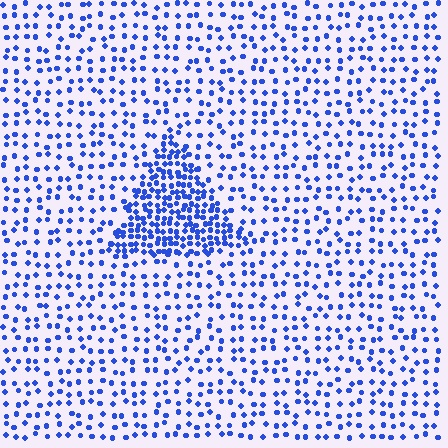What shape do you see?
I see a triangle.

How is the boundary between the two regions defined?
The boundary is defined by a change in element density (approximately 2.6x ratio). All elements are the same color, size, and shape.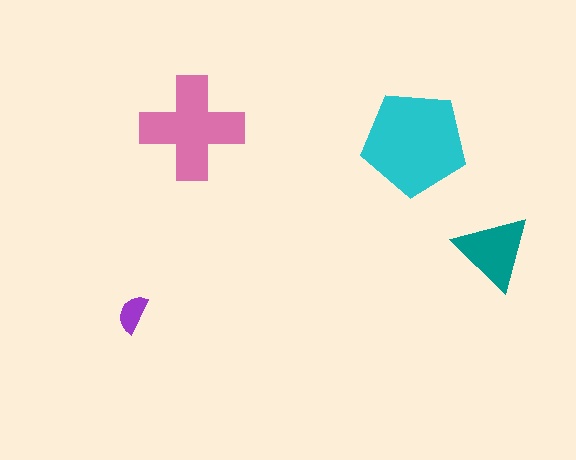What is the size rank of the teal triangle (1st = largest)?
3rd.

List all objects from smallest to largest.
The purple semicircle, the teal triangle, the pink cross, the cyan pentagon.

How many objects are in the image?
There are 4 objects in the image.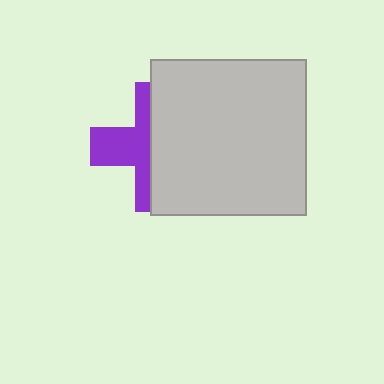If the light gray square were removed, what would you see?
You would see the complete purple cross.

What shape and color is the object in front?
The object in front is a light gray square.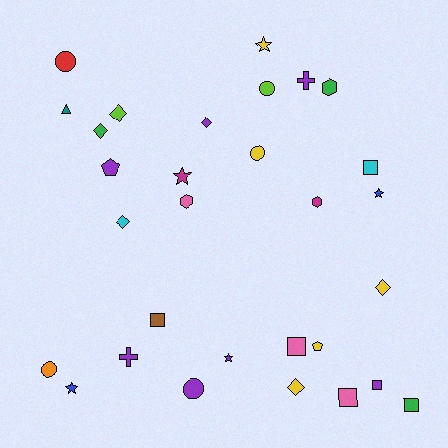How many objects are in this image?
There are 30 objects.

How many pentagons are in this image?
There are 2 pentagons.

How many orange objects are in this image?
There is 1 orange object.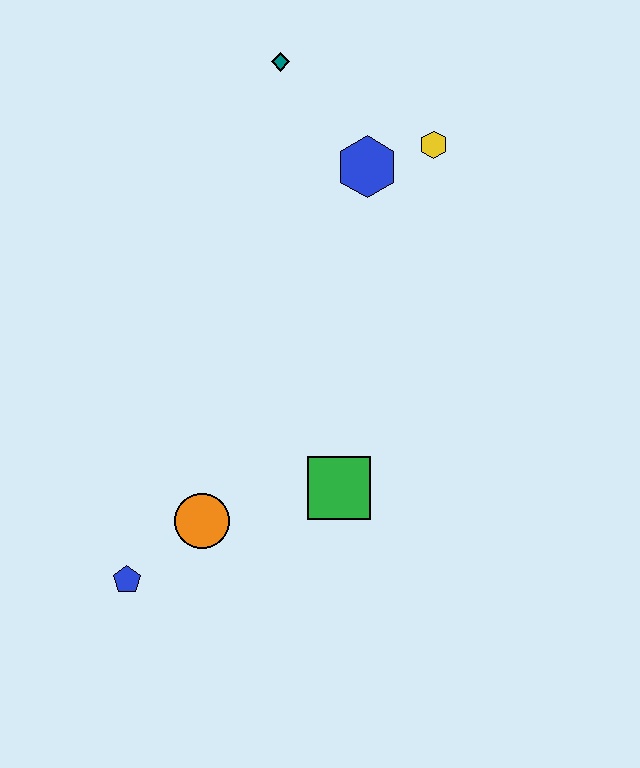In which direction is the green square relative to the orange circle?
The green square is to the right of the orange circle.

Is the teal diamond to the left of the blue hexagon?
Yes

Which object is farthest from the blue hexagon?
The blue pentagon is farthest from the blue hexagon.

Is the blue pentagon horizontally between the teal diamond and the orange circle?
No